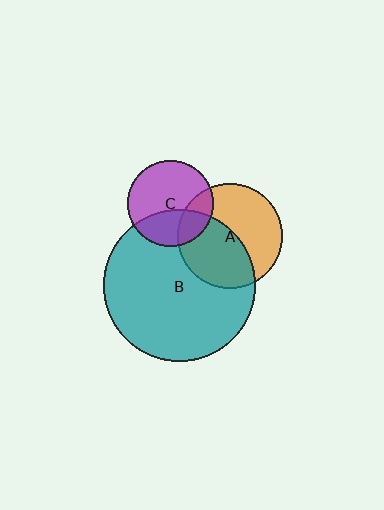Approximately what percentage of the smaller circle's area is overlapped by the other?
Approximately 50%.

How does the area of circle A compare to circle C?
Approximately 1.5 times.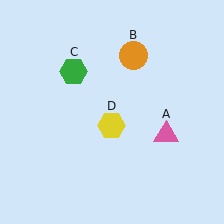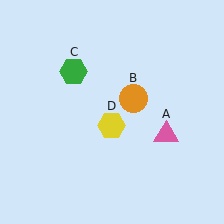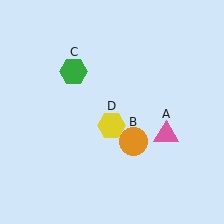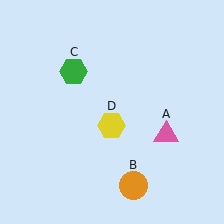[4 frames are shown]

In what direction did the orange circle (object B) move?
The orange circle (object B) moved down.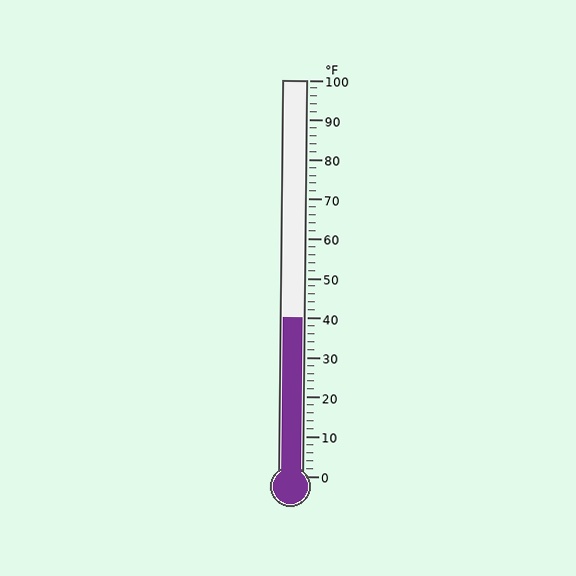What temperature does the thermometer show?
The thermometer shows approximately 40°F.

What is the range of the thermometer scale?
The thermometer scale ranges from 0°F to 100°F.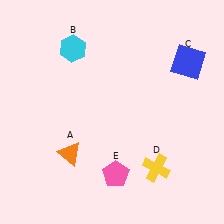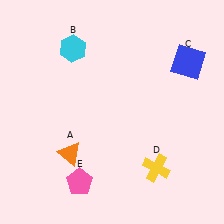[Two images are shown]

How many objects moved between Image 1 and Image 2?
1 object moved between the two images.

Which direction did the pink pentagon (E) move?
The pink pentagon (E) moved left.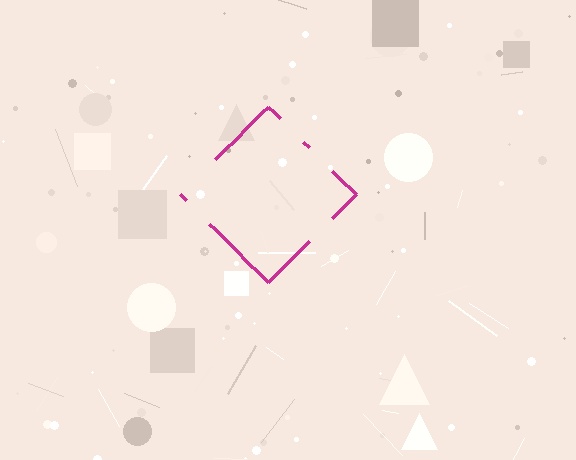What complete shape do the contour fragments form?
The contour fragments form a diamond.